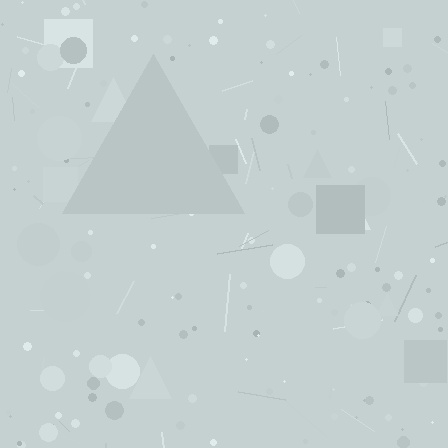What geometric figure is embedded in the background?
A triangle is embedded in the background.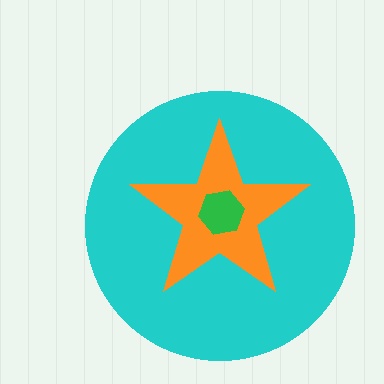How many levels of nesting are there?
3.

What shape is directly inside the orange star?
The green hexagon.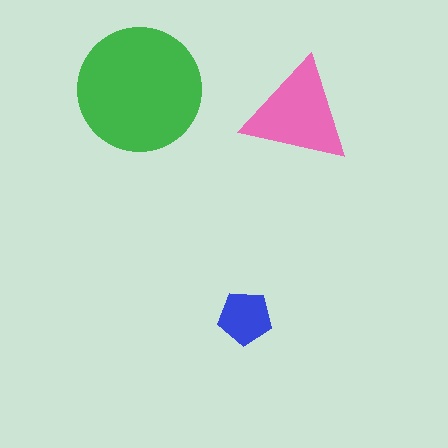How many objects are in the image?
There are 3 objects in the image.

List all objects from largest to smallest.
The green circle, the pink triangle, the blue pentagon.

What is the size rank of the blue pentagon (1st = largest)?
3rd.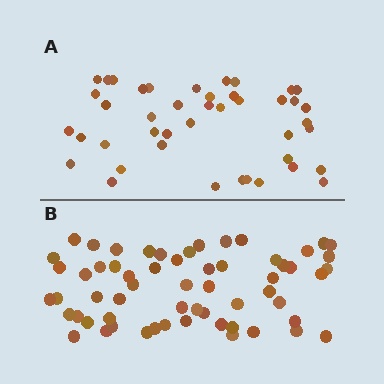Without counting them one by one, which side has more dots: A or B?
Region B (the bottom region) has more dots.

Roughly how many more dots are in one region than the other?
Region B has approximately 15 more dots than region A.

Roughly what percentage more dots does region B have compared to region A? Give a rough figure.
About 40% more.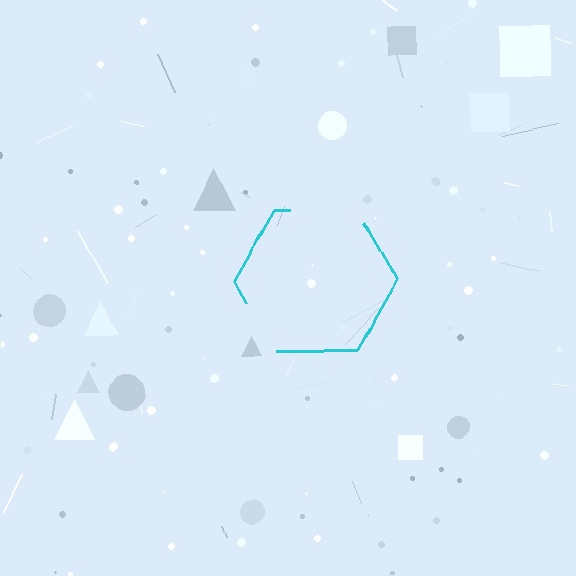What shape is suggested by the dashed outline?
The dashed outline suggests a hexagon.